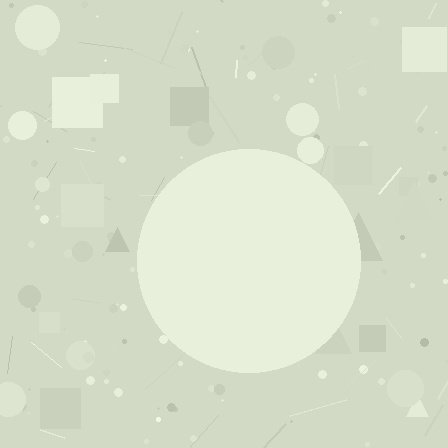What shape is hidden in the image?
A circle is hidden in the image.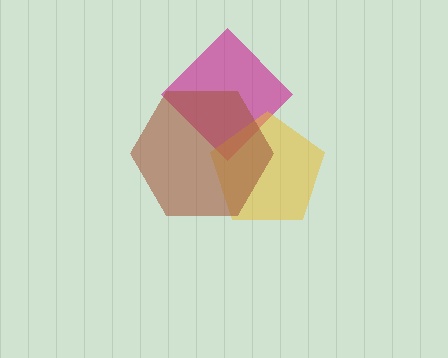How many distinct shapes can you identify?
There are 3 distinct shapes: a magenta diamond, a yellow pentagon, a brown hexagon.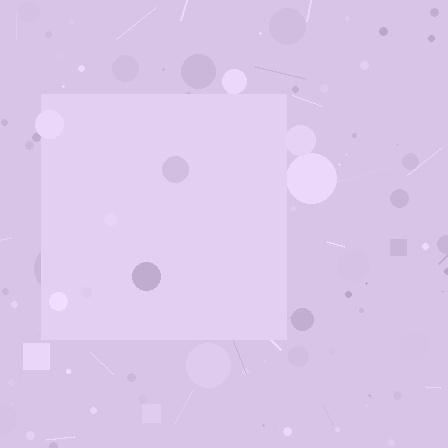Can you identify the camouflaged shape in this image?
The camouflaged shape is a square.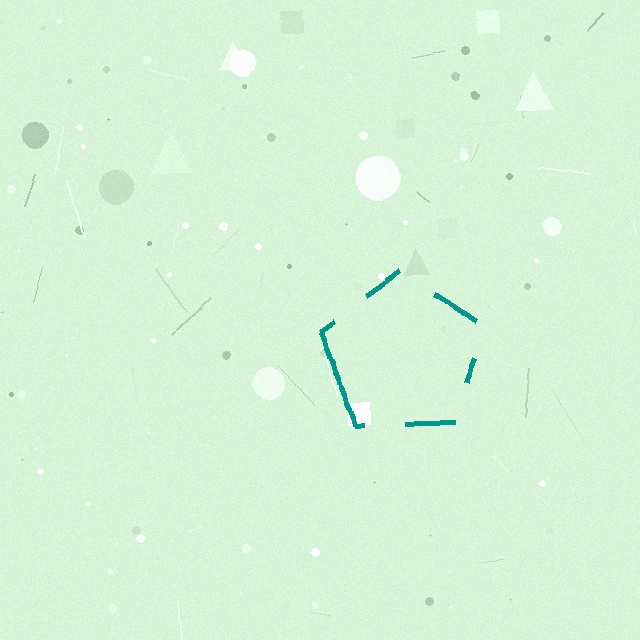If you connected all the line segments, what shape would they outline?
They would outline a pentagon.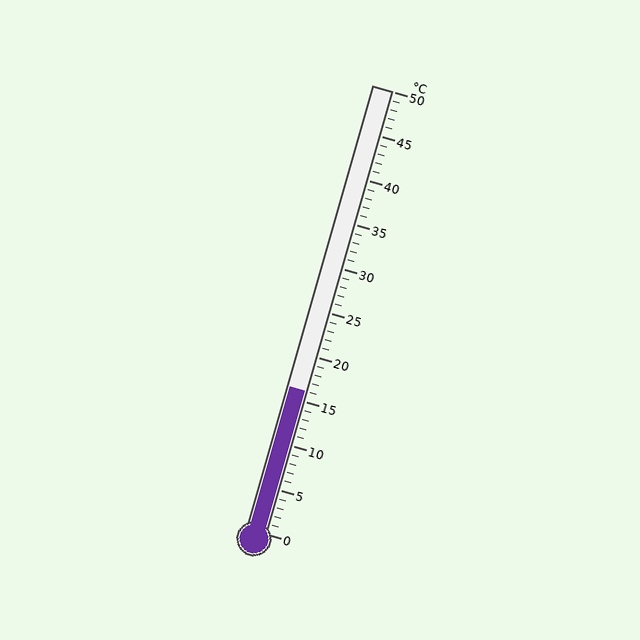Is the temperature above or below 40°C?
The temperature is below 40°C.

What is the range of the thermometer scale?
The thermometer scale ranges from 0°C to 50°C.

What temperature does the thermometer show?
The thermometer shows approximately 16°C.